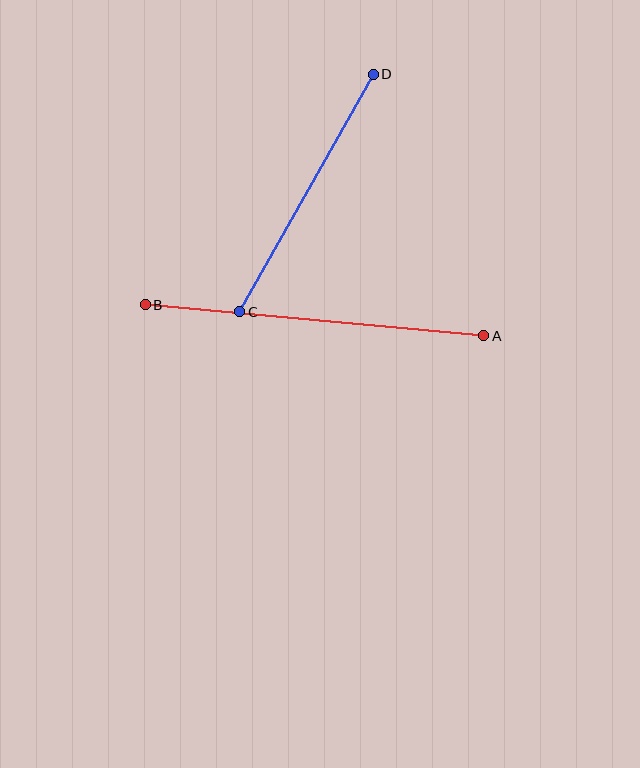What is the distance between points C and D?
The distance is approximately 273 pixels.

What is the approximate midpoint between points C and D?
The midpoint is at approximately (307, 193) pixels.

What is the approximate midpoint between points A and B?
The midpoint is at approximately (315, 320) pixels.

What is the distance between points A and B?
The distance is approximately 340 pixels.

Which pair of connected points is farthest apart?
Points A and B are farthest apart.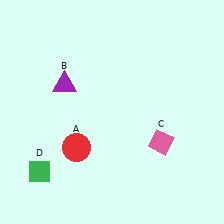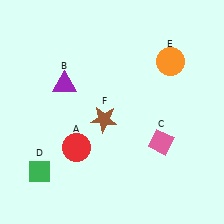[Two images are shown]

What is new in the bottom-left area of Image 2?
A brown star (F) was added in the bottom-left area of Image 2.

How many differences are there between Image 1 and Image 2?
There are 2 differences between the two images.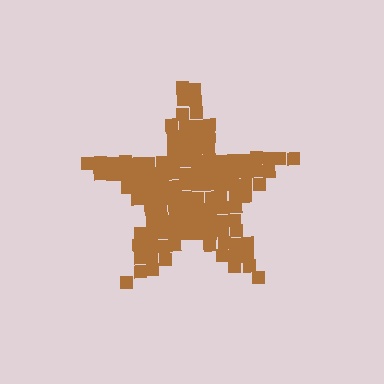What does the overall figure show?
The overall figure shows a star.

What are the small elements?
The small elements are squares.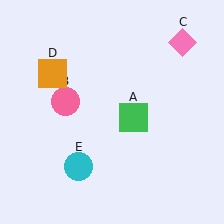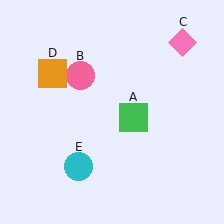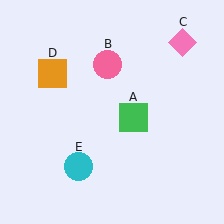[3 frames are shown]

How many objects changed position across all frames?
1 object changed position: pink circle (object B).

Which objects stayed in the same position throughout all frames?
Green square (object A) and pink diamond (object C) and orange square (object D) and cyan circle (object E) remained stationary.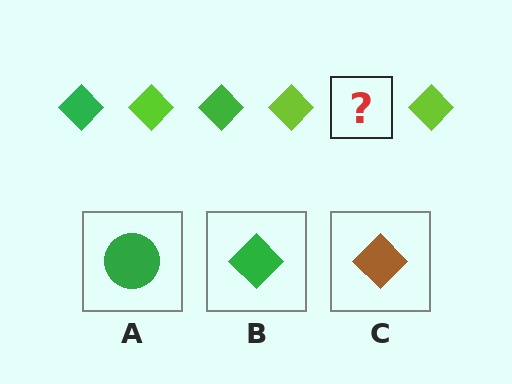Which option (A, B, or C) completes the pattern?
B.